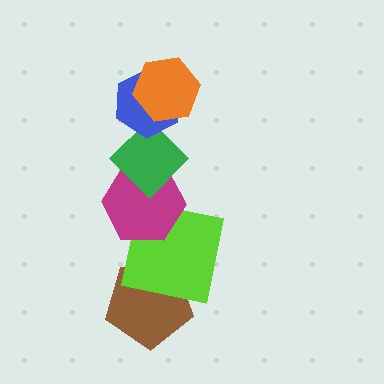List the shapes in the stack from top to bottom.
From top to bottom: the orange hexagon, the blue hexagon, the green diamond, the magenta hexagon, the lime square, the brown pentagon.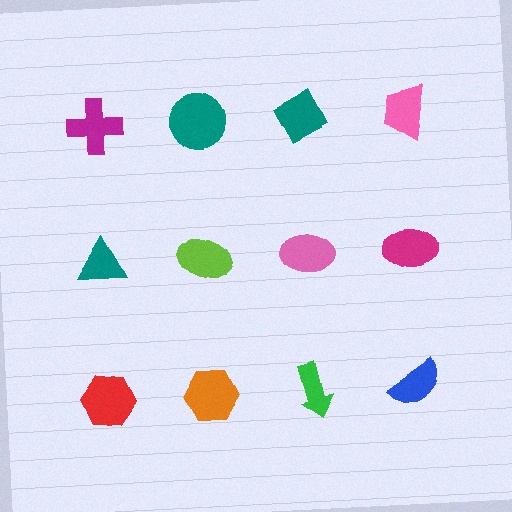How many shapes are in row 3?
4 shapes.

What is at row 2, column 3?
A pink ellipse.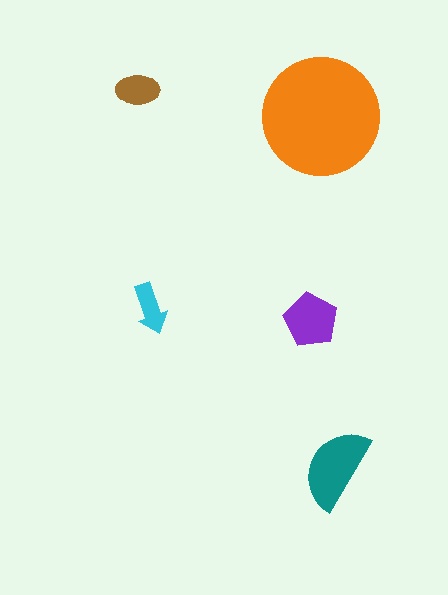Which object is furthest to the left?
The brown ellipse is leftmost.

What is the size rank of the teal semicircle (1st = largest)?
2nd.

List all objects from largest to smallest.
The orange circle, the teal semicircle, the purple pentagon, the brown ellipse, the cyan arrow.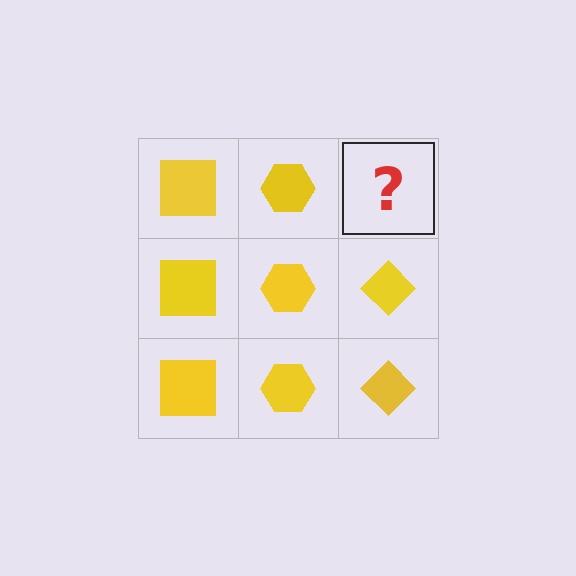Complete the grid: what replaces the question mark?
The question mark should be replaced with a yellow diamond.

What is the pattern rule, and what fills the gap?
The rule is that each column has a consistent shape. The gap should be filled with a yellow diamond.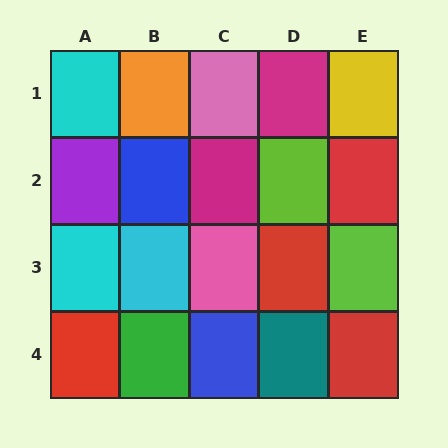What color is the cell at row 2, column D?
Lime.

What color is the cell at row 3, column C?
Pink.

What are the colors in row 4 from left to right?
Red, green, blue, teal, red.